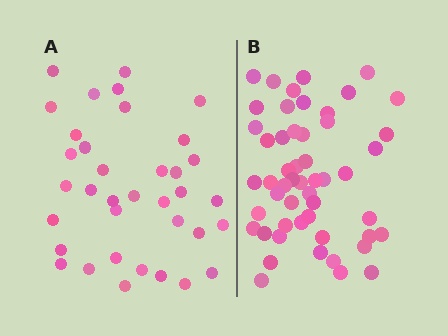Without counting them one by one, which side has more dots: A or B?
Region B (the right region) has more dots.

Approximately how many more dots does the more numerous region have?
Region B has approximately 15 more dots than region A.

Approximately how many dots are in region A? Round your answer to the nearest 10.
About 40 dots. (The exact count is 36, which rounds to 40.)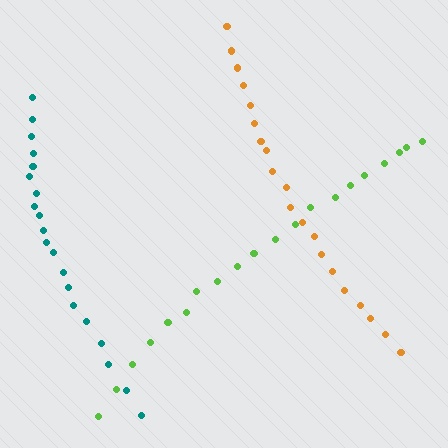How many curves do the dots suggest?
There are 3 distinct paths.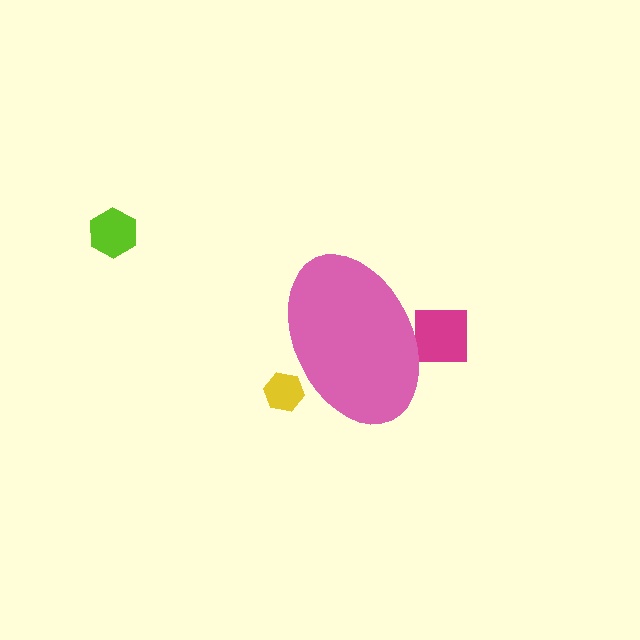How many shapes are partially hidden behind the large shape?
2 shapes are partially hidden.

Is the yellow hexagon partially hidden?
Yes, the yellow hexagon is partially hidden behind the pink ellipse.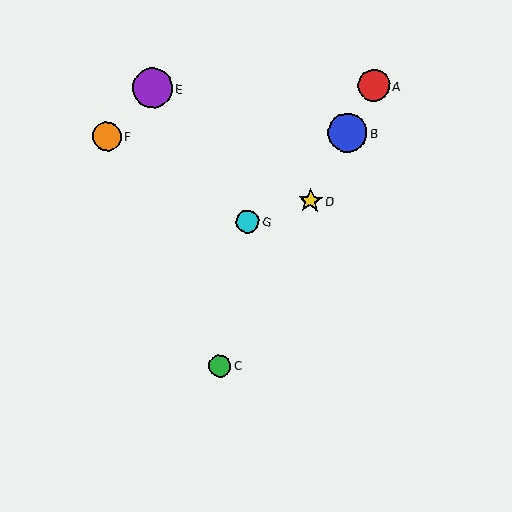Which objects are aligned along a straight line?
Objects A, B, C, D are aligned along a straight line.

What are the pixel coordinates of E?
Object E is at (153, 88).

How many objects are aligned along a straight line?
4 objects (A, B, C, D) are aligned along a straight line.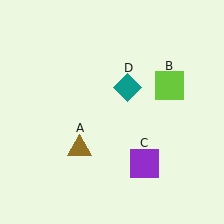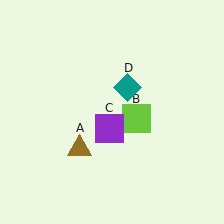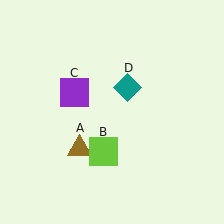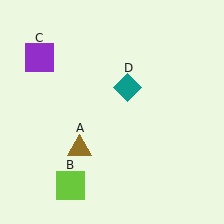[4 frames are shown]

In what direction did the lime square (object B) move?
The lime square (object B) moved down and to the left.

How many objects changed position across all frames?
2 objects changed position: lime square (object B), purple square (object C).